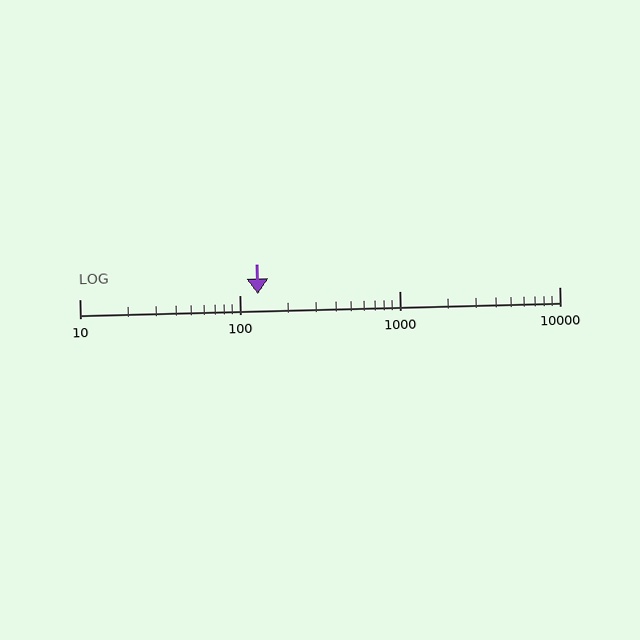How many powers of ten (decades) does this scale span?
The scale spans 3 decades, from 10 to 10000.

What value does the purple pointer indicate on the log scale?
The pointer indicates approximately 130.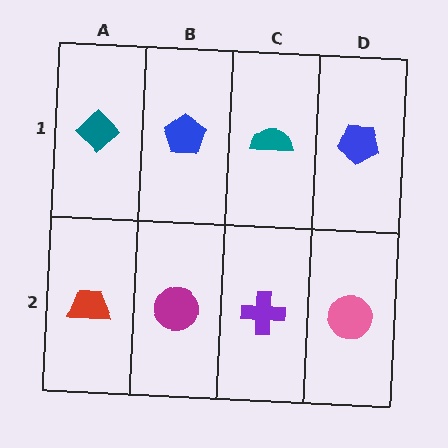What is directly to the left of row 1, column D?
A teal semicircle.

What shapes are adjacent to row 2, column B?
A blue pentagon (row 1, column B), a red trapezoid (row 2, column A), a purple cross (row 2, column C).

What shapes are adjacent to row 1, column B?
A magenta circle (row 2, column B), a teal diamond (row 1, column A), a teal semicircle (row 1, column C).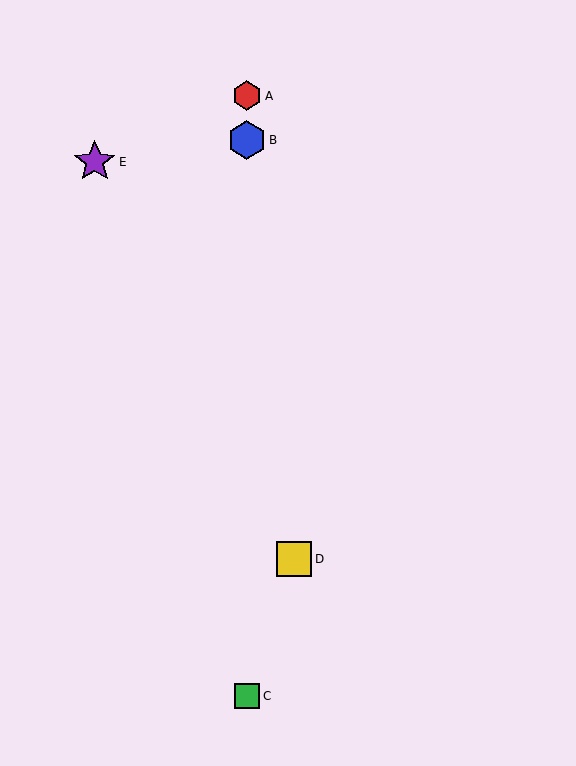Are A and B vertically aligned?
Yes, both are at x≈247.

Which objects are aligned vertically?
Objects A, B, C are aligned vertically.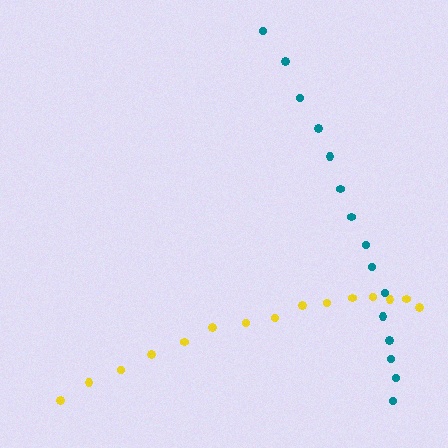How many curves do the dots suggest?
There are 2 distinct paths.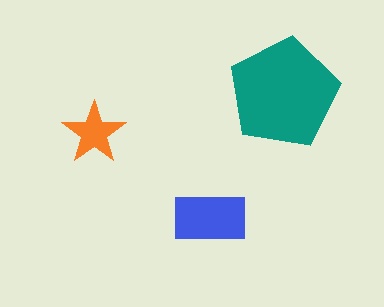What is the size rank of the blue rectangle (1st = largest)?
2nd.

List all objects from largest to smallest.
The teal pentagon, the blue rectangle, the orange star.